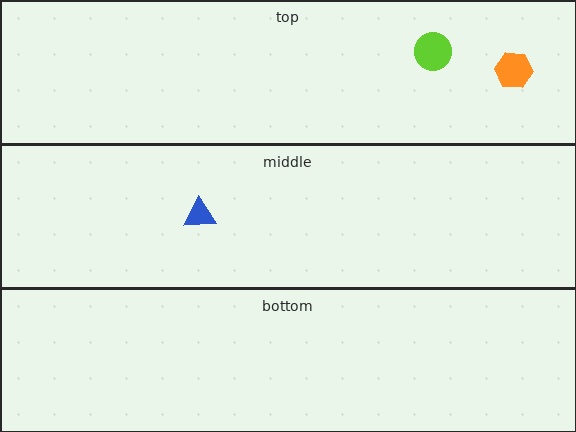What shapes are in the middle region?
The blue triangle.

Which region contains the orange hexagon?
The top region.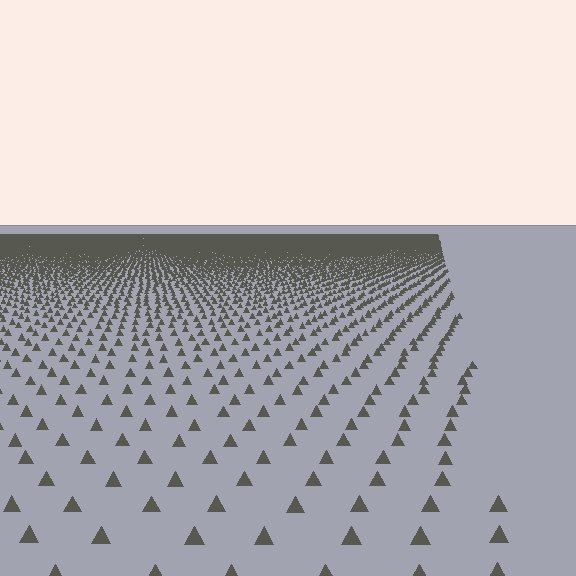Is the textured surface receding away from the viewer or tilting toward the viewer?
The surface is receding away from the viewer. Texture elements get smaller and denser toward the top.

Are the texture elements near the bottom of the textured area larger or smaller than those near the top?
Larger. Near the bottom, elements are closer to the viewer and appear at a bigger on-screen size.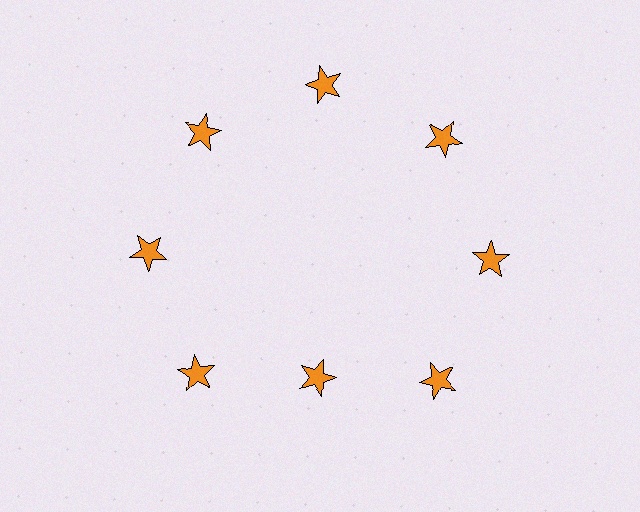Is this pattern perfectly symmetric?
No. The 8 orange stars are arranged in a ring, but one element near the 6 o'clock position is pulled inward toward the center, breaking the 8-fold rotational symmetry.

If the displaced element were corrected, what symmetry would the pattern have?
It would have 8-fold rotational symmetry — the pattern would map onto itself every 45 degrees.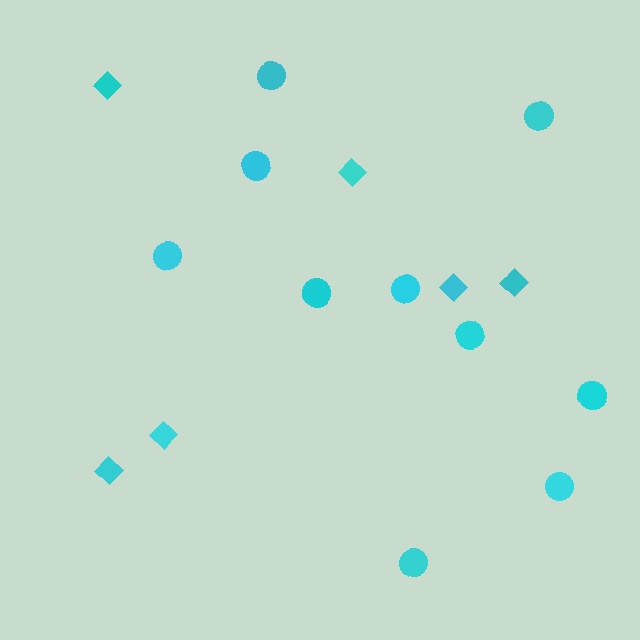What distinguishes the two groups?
There are 2 groups: one group of diamonds (6) and one group of circles (10).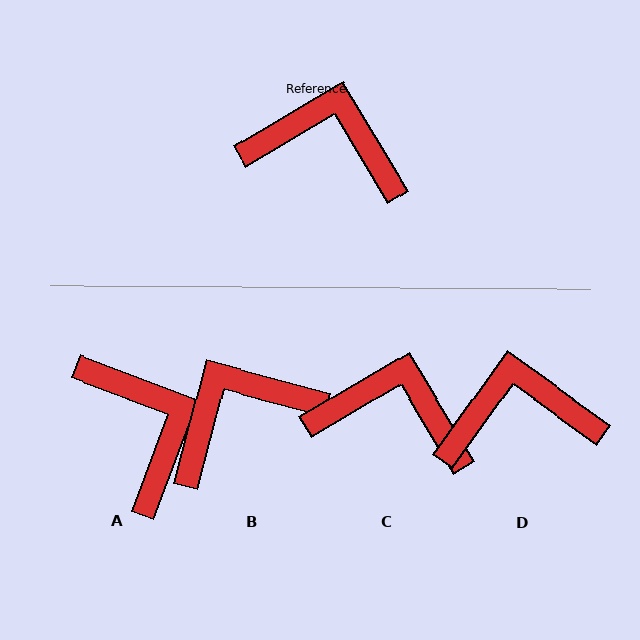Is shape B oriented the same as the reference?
No, it is off by about 44 degrees.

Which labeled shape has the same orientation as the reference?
C.